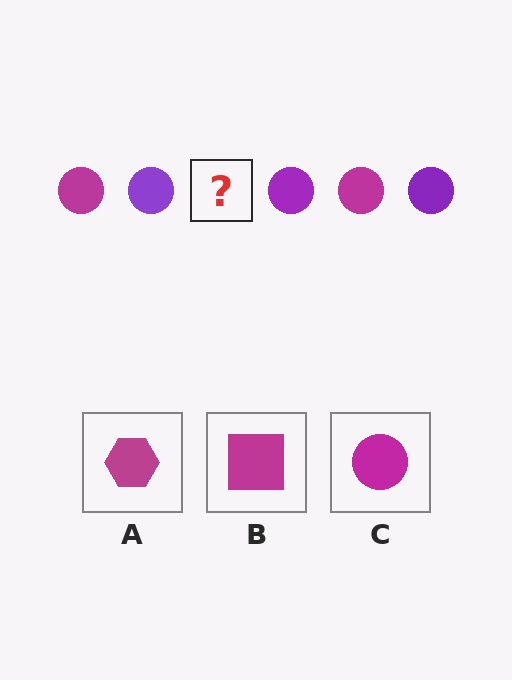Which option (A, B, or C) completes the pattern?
C.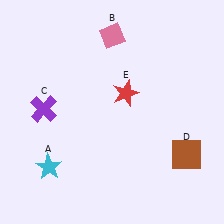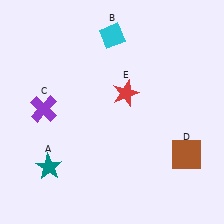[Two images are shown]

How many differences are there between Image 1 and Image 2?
There are 2 differences between the two images.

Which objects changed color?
A changed from cyan to teal. B changed from pink to cyan.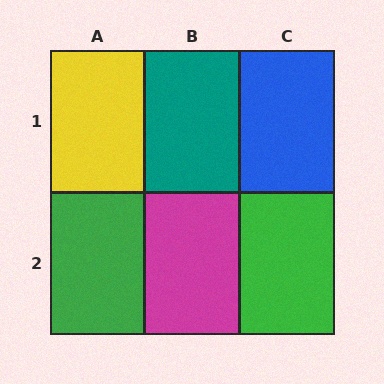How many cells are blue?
1 cell is blue.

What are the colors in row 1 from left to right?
Yellow, teal, blue.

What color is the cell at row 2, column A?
Green.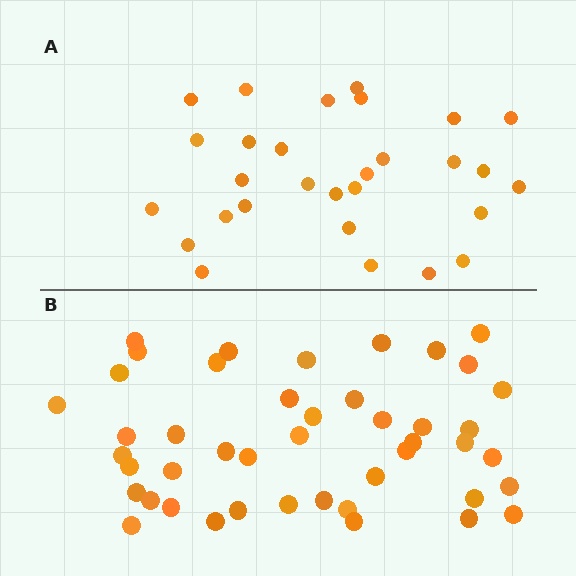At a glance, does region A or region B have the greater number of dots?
Region B (the bottom region) has more dots.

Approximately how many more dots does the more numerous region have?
Region B has approximately 15 more dots than region A.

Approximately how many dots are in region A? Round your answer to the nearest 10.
About 30 dots. (The exact count is 29, which rounds to 30.)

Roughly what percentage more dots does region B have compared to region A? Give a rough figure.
About 55% more.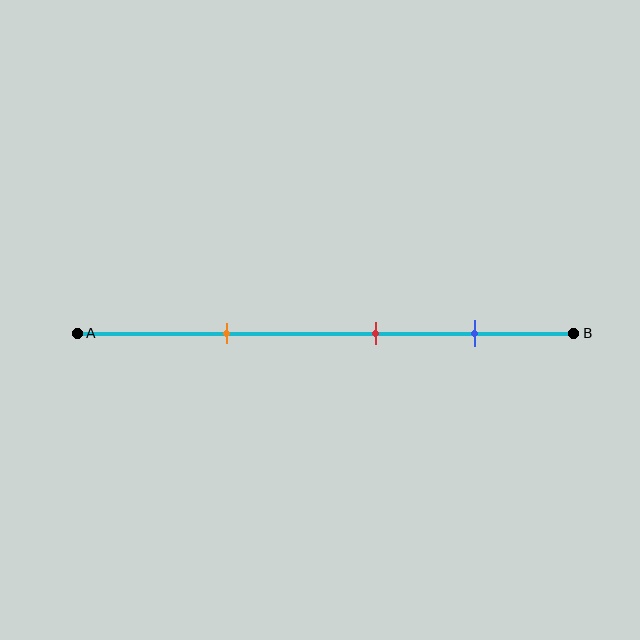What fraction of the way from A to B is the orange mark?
The orange mark is approximately 30% (0.3) of the way from A to B.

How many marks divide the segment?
There are 3 marks dividing the segment.